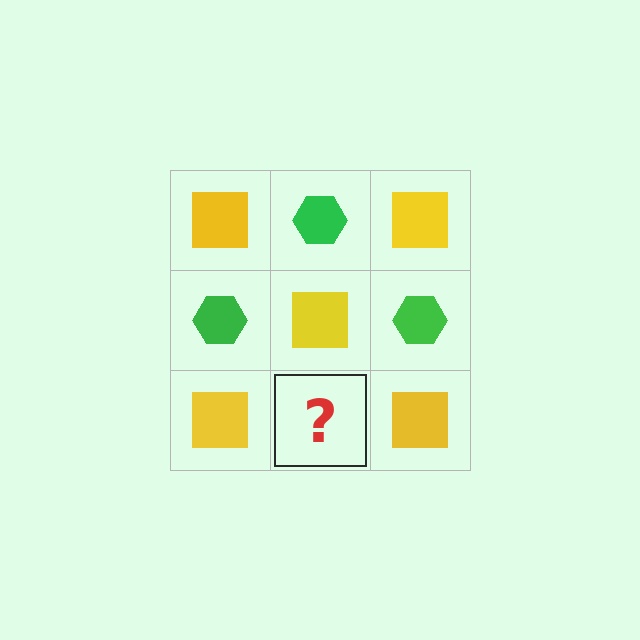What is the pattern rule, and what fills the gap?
The rule is that it alternates yellow square and green hexagon in a checkerboard pattern. The gap should be filled with a green hexagon.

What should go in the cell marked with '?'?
The missing cell should contain a green hexagon.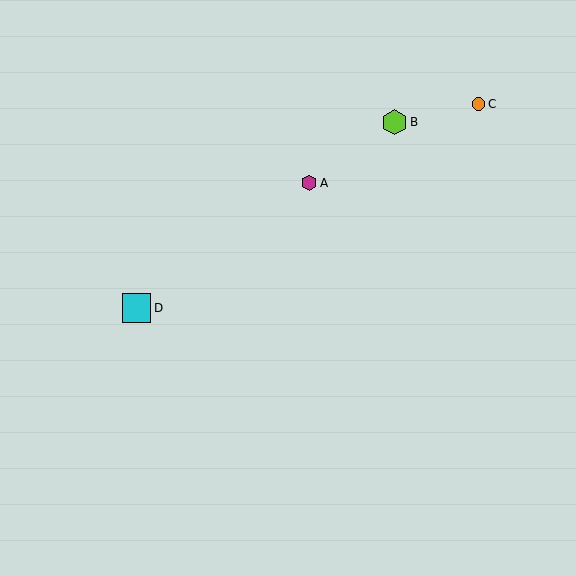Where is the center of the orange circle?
The center of the orange circle is at (479, 104).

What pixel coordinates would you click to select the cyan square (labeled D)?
Click at (136, 308) to select the cyan square D.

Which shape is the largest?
The cyan square (labeled D) is the largest.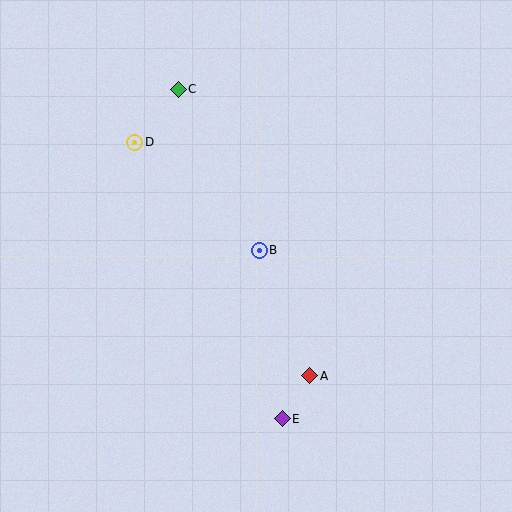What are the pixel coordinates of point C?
Point C is at (178, 89).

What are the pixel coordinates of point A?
Point A is at (310, 376).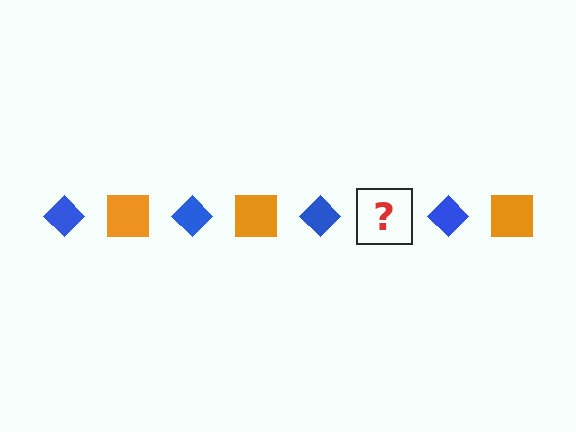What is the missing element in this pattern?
The missing element is an orange square.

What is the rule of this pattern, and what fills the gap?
The rule is that the pattern alternates between blue diamond and orange square. The gap should be filled with an orange square.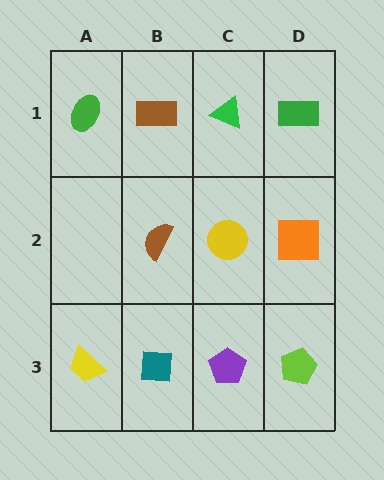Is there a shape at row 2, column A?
No, that cell is empty.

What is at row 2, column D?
An orange square.